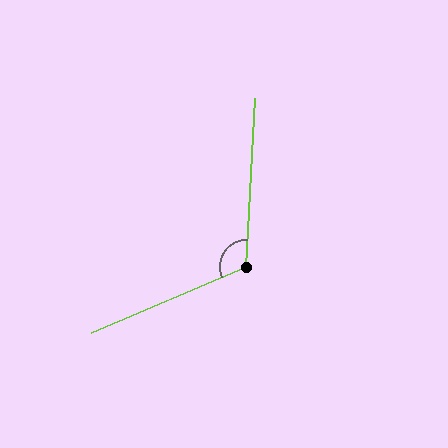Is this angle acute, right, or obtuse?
It is obtuse.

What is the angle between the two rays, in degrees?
Approximately 116 degrees.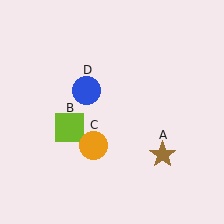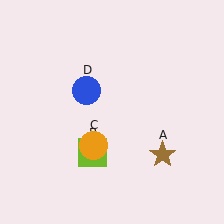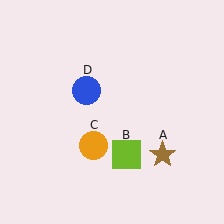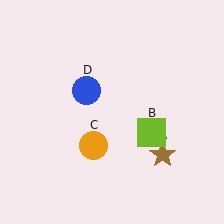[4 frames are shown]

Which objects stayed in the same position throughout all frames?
Brown star (object A) and orange circle (object C) and blue circle (object D) remained stationary.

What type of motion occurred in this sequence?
The lime square (object B) rotated counterclockwise around the center of the scene.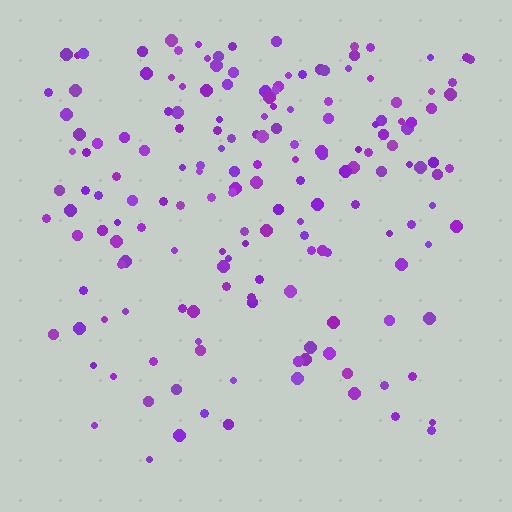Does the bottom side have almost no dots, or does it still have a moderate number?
Still a moderate number, just noticeably fewer than the top.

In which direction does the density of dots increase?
From bottom to top, with the top side densest.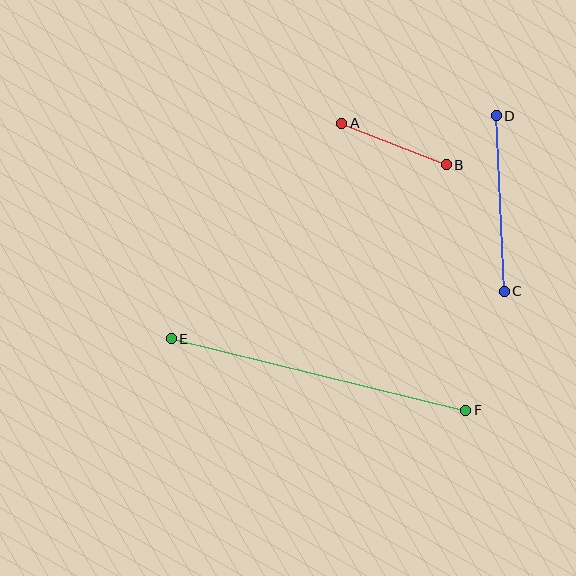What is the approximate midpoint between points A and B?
The midpoint is at approximately (394, 144) pixels.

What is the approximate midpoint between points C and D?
The midpoint is at approximately (500, 203) pixels.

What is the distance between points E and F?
The distance is approximately 303 pixels.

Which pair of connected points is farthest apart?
Points E and F are farthest apart.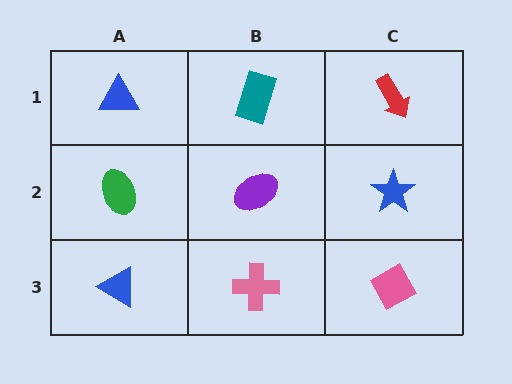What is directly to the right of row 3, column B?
A pink diamond.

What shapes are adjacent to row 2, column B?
A teal rectangle (row 1, column B), a pink cross (row 3, column B), a green ellipse (row 2, column A), a blue star (row 2, column C).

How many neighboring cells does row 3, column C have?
2.